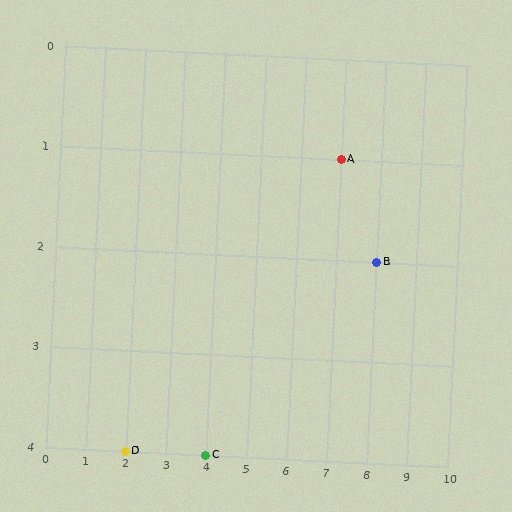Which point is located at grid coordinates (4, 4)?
Point C is at (4, 4).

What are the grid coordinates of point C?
Point C is at grid coordinates (4, 4).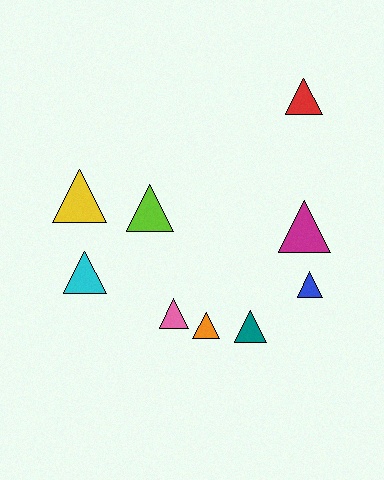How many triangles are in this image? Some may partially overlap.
There are 9 triangles.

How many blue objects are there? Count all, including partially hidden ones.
There is 1 blue object.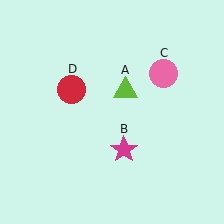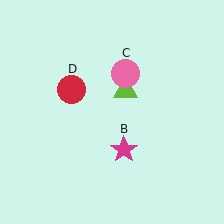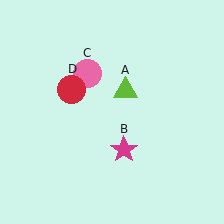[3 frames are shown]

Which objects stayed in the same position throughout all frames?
Lime triangle (object A) and magenta star (object B) and red circle (object D) remained stationary.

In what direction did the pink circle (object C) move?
The pink circle (object C) moved left.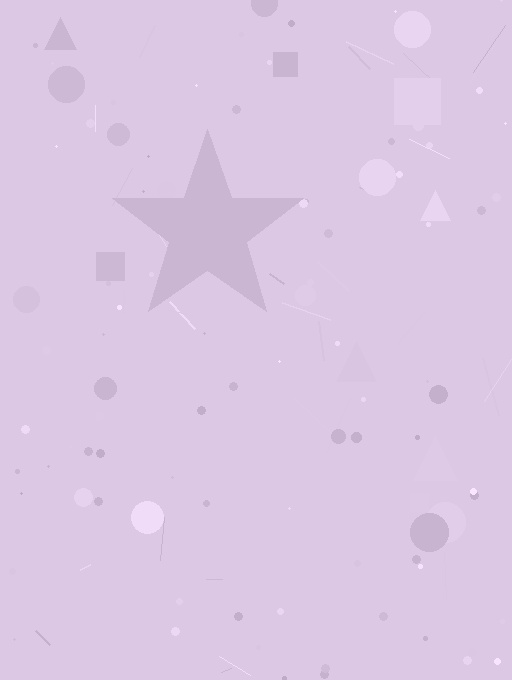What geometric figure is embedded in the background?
A star is embedded in the background.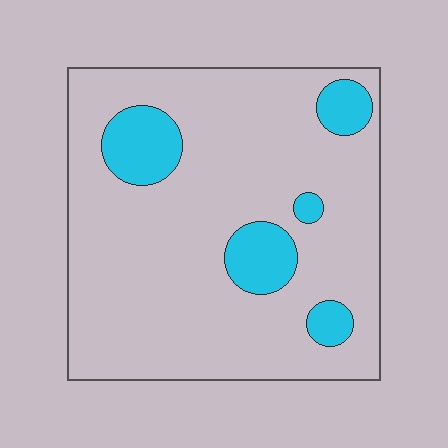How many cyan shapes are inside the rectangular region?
5.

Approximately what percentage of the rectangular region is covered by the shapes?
Approximately 15%.